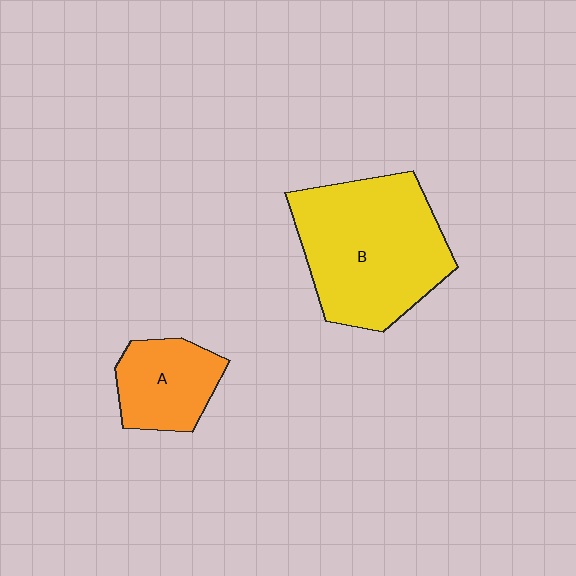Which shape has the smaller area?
Shape A (orange).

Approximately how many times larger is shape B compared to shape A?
Approximately 2.3 times.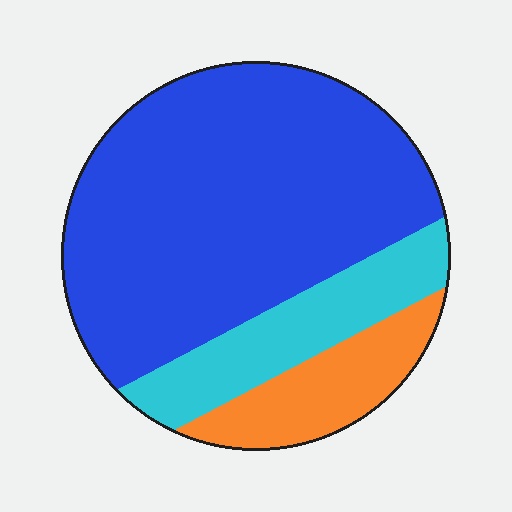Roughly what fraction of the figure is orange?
Orange takes up about one eighth (1/8) of the figure.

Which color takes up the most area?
Blue, at roughly 65%.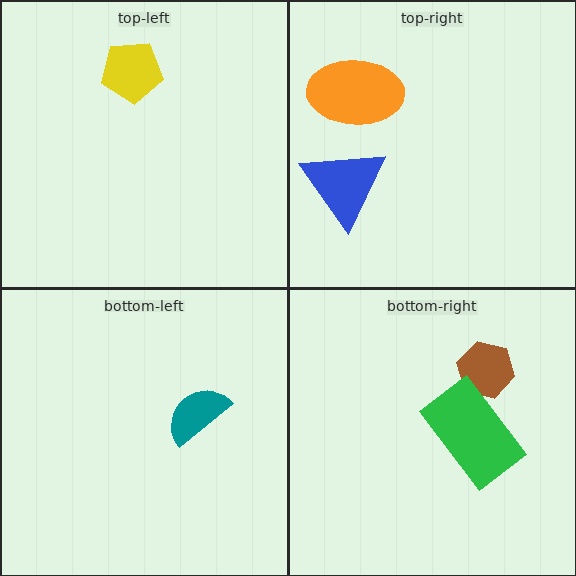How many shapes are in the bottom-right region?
2.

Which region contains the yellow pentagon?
The top-left region.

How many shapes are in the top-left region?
1.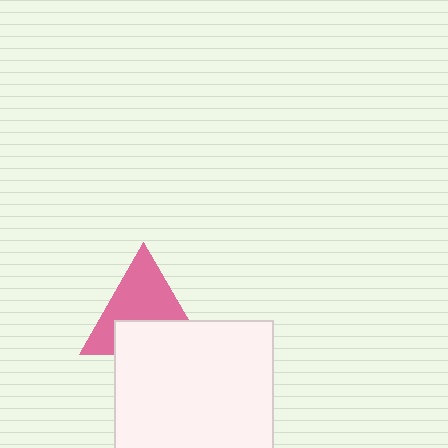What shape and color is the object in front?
The object in front is a white square.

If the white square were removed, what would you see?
You would see the complete pink triangle.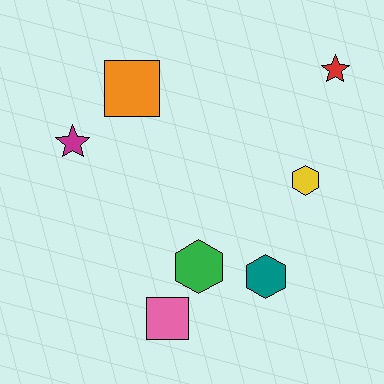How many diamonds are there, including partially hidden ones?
There are no diamonds.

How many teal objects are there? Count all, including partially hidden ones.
There is 1 teal object.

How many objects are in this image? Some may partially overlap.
There are 7 objects.